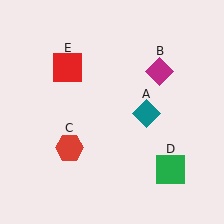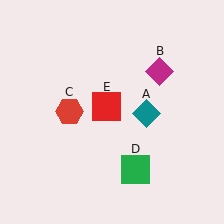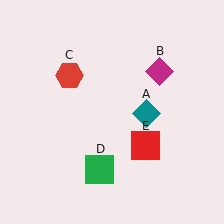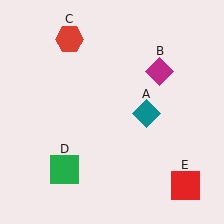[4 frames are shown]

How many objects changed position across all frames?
3 objects changed position: red hexagon (object C), green square (object D), red square (object E).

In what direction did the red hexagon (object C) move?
The red hexagon (object C) moved up.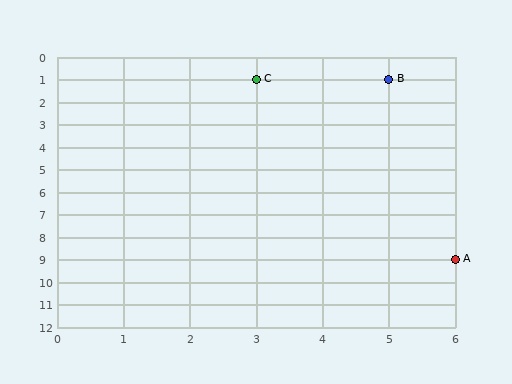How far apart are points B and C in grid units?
Points B and C are 2 columns apart.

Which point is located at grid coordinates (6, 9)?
Point A is at (6, 9).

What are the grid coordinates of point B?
Point B is at grid coordinates (5, 1).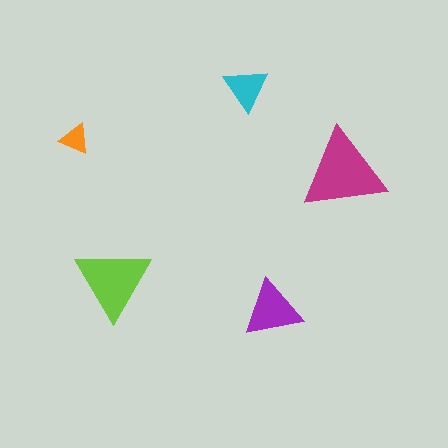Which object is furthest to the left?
The orange triangle is leftmost.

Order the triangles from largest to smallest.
the magenta one, the lime one, the purple one, the cyan one, the orange one.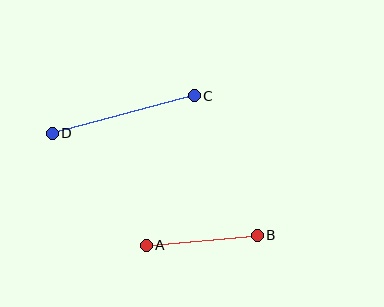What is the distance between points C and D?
The distance is approximately 147 pixels.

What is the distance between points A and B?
The distance is approximately 111 pixels.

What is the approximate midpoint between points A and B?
The midpoint is at approximately (202, 240) pixels.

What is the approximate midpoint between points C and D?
The midpoint is at approximately (123, 115) pixels.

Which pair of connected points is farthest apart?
Points C and D are farthest apart.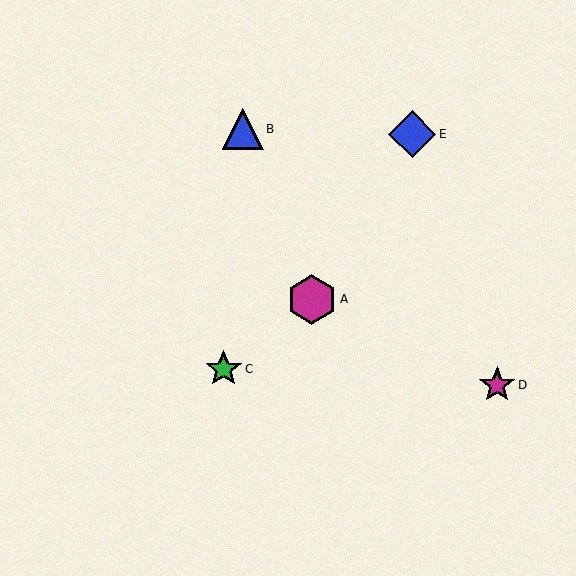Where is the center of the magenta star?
The center of the magenta star is at (497, 385).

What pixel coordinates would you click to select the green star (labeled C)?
Click at (224, 369) to select the green star C.